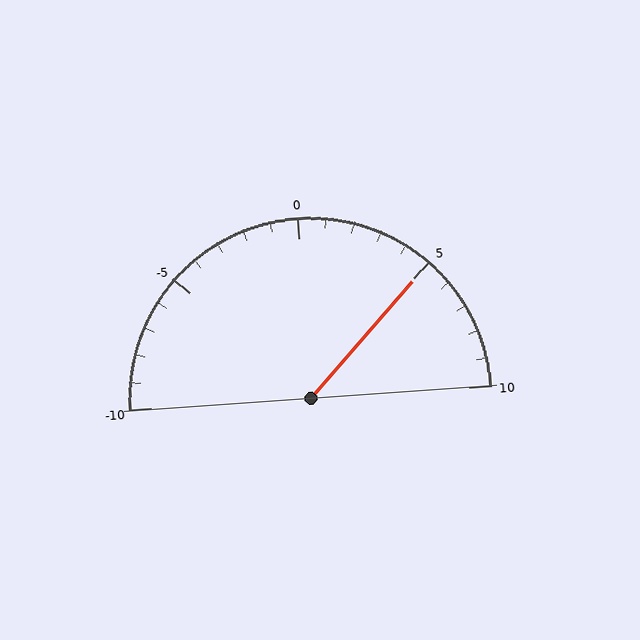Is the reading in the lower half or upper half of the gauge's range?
The reading is in the upper half of the range (-10 to 10).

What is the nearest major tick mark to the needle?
The nearest major tick mark is 5.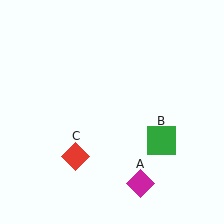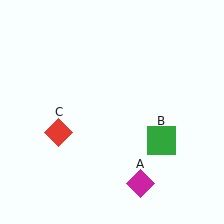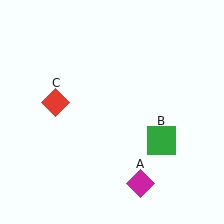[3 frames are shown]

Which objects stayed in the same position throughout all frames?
Magenta diamond (object A) and green square (object B) remained stationary.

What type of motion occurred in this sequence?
The red diamond (object C) rotated clockwise around the center of the scene.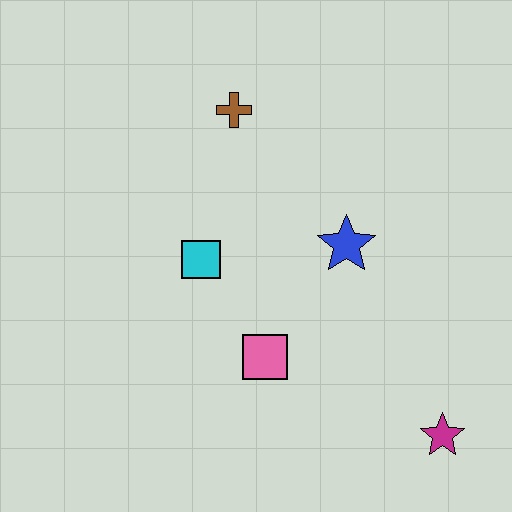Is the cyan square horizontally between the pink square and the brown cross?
No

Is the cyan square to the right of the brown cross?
No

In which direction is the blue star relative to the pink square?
The blue star is above the pink square.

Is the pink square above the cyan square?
No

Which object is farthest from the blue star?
The magenta star is farthest from the blue star.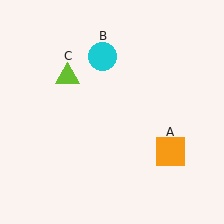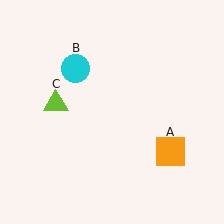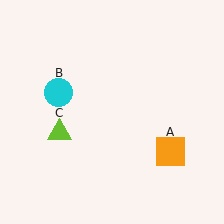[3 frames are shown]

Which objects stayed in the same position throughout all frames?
Orange square (object A) remained stationary.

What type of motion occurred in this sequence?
The cyan circle (object B), lime triangle (object C) rotated counterclockwise around the center of the scene.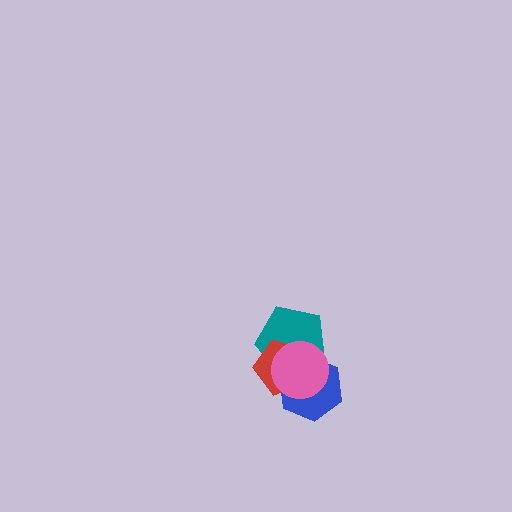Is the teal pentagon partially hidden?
Yes, it is partially covered by another shape.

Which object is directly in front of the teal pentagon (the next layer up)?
The red pentagon is directly in front of the teal pentagon.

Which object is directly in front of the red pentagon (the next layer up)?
The blue hexagon is directly in front of the red pentagon.